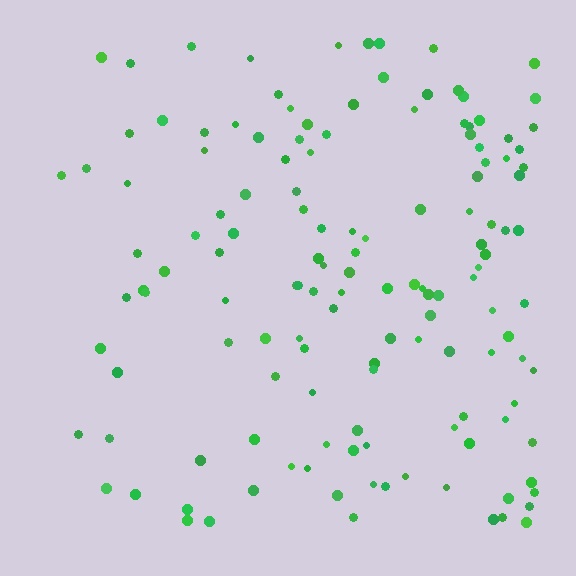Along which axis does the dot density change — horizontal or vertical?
Horizontal.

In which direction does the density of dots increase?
From left to right, with the right side densest.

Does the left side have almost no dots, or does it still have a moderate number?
Still a moderate number, just noticeably fewer than the right.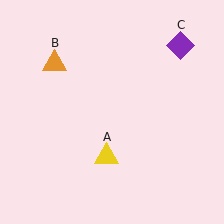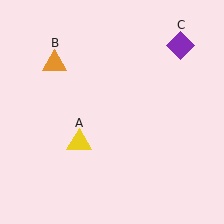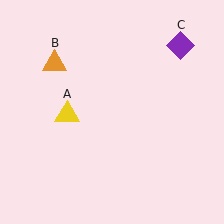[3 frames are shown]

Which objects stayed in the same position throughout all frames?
Orange triangle (object B) and purple diamond (object C) remained stationary.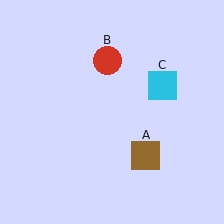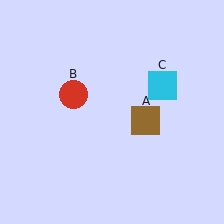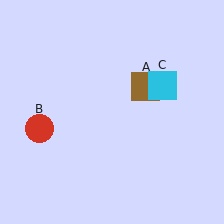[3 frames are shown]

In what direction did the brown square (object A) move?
The brown square (object A) moved up.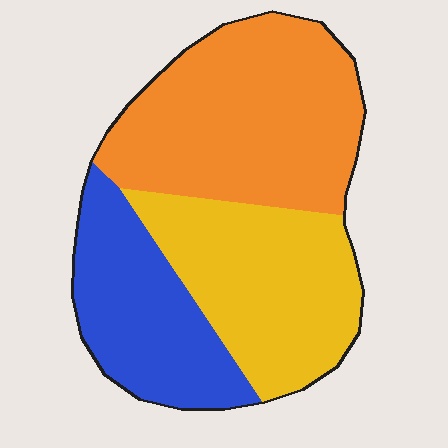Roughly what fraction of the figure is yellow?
Yellow takes up between a sixth and a third of the figure.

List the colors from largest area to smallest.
From largest to smallest: orange, yellow, blue.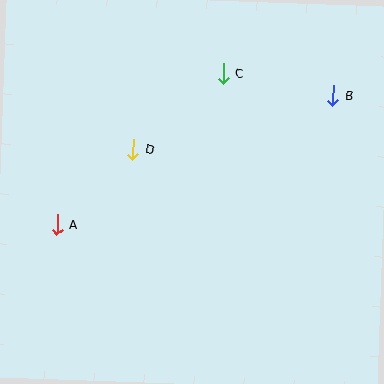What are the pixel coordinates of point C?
Point C is at (224, 73).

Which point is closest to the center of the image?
Point D at (133, 149) is closest to the center.